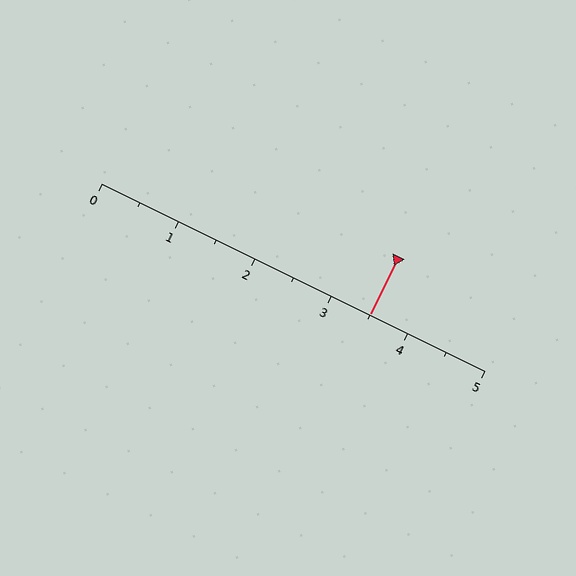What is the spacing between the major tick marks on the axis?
The major ticks are spaced 1 apart.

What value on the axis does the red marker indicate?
The marker indicates approximately 3.5.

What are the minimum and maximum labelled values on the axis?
The axis runs from 0 to 5.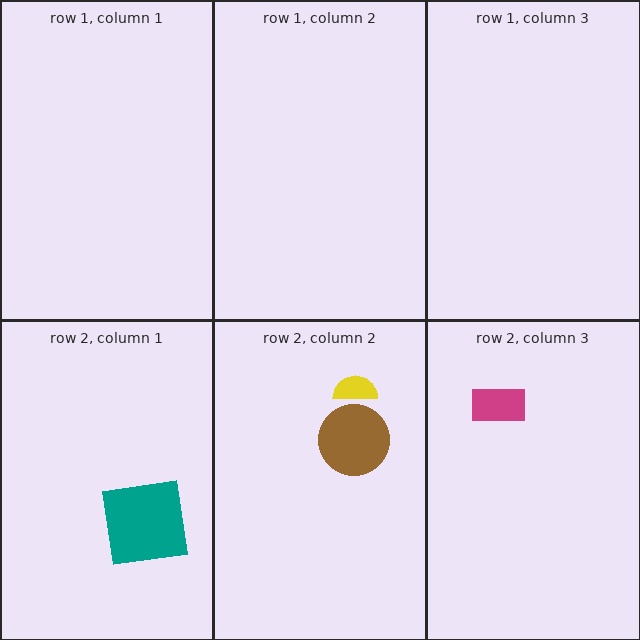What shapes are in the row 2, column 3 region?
The magenta rectangle.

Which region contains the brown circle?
The row 2, column 2 region.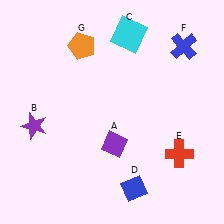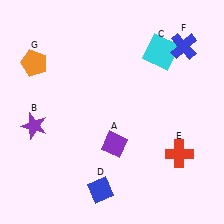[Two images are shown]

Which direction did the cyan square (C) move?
The cyan square (C) moved right.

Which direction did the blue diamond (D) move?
The blue diamond (D) moved left.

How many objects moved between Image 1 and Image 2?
3 objects moved between the two images.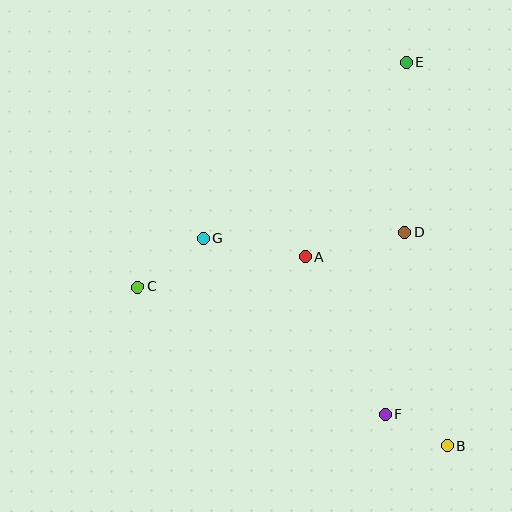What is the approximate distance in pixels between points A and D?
The distance between A and D is approximately 102 pixels.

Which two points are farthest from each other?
Points B and E are farthest from each other.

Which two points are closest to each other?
Points B and F are closest to each other.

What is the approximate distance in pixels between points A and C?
The distance between A and C is approximately 170 pixels.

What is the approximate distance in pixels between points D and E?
The distance between D and E is approximately 170 pixels.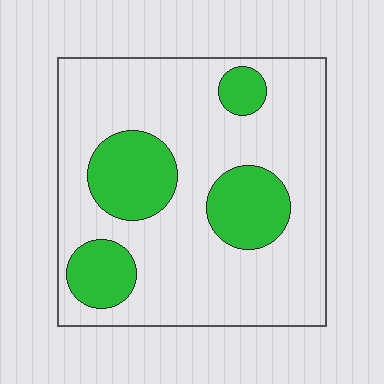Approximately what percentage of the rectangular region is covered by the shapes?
Approximately 25%.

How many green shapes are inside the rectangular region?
4.